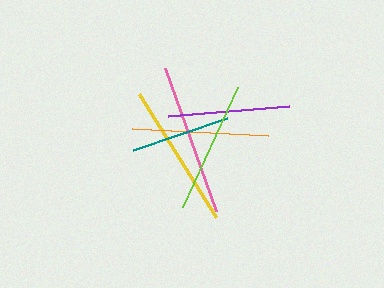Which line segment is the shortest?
The teal line is the shortest at approximately 100 pixels.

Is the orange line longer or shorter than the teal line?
The orange line is longer than the teal line.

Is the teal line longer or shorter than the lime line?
The lime line is longer than the teal line.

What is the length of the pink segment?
The pink segment is approximately 151 pixels long.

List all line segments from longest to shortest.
From longest to shortest: pink, yellow, orange, lime, purple, teal.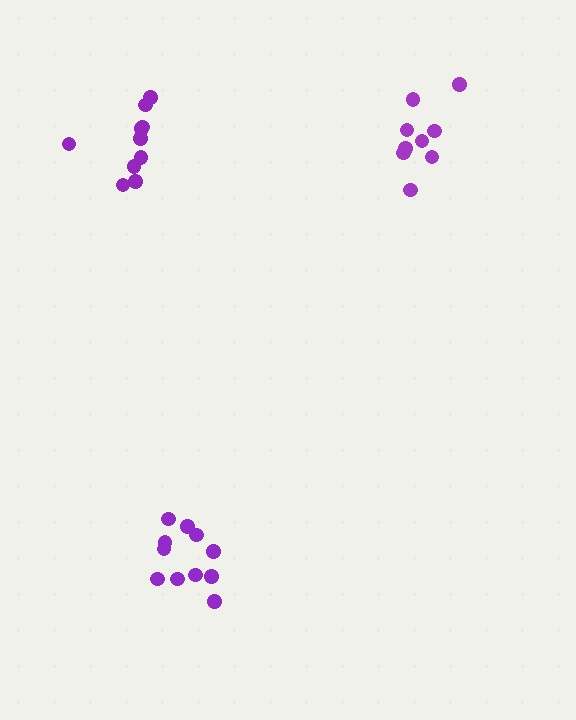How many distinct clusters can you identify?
There are 3 distinct clusters.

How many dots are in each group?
Group 1: 10 dots, Group 2: 11 dots, Group 3: 10 dots (31 total).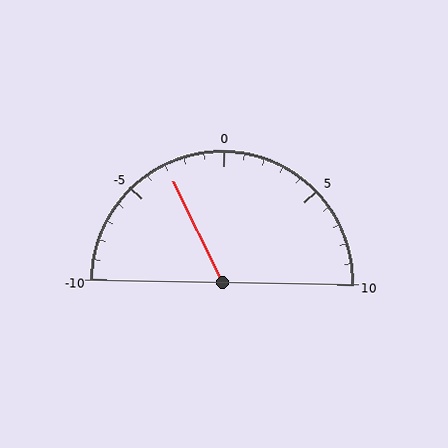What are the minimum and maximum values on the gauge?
The gauge ranges from -10 to 10.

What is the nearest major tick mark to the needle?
The nearest major tick mark is -5.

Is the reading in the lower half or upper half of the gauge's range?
The reading is in the lower half of the range (-10 to 10).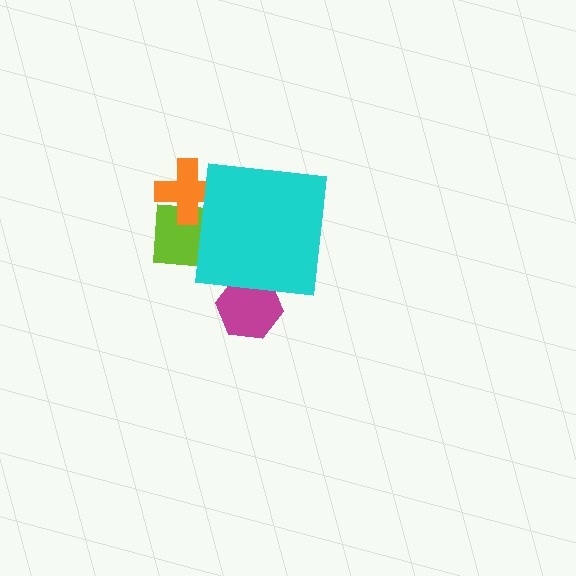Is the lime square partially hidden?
Yes, the lime square is partially hidden behind the cyan square.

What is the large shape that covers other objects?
A cyan square.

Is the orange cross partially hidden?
Yes, the orange cross is partially hidden behind the cyan square.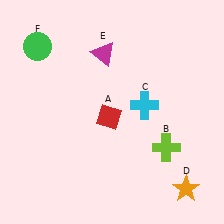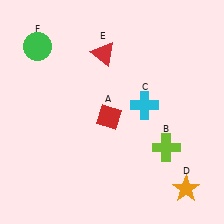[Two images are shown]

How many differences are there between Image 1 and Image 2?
There is 1 difference between the two images.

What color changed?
The triangle (E) changed from magenta in Image 1 to red in Image 2.